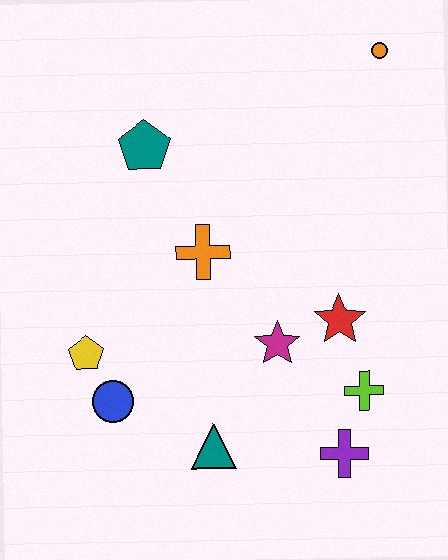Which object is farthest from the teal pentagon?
The purple cross is farthest from the teal pentagon.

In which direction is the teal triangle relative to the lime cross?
The teal triangle is to the left of the lime cross.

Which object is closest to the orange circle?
The teal pentagon is closest to the orange circle.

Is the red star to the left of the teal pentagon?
No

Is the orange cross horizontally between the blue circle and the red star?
Yes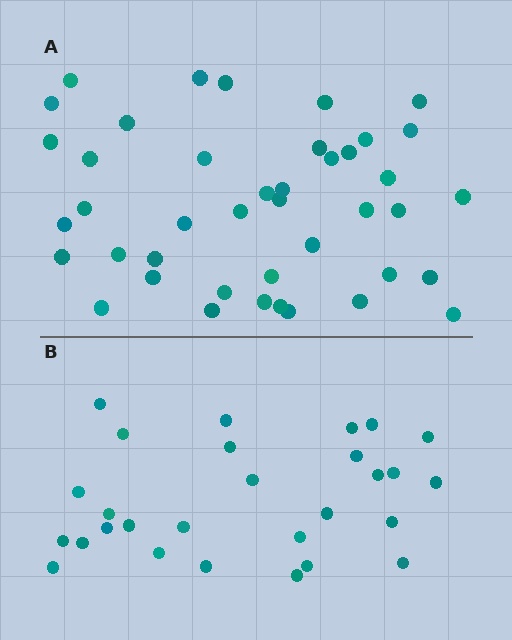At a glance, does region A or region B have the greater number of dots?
Region A (the top region) has more dots.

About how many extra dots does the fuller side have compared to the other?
Region A has approximately 15 more dots than region B.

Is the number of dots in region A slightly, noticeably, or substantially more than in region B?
Region A has substantially more. The ratio is roughly 1.5 to 1.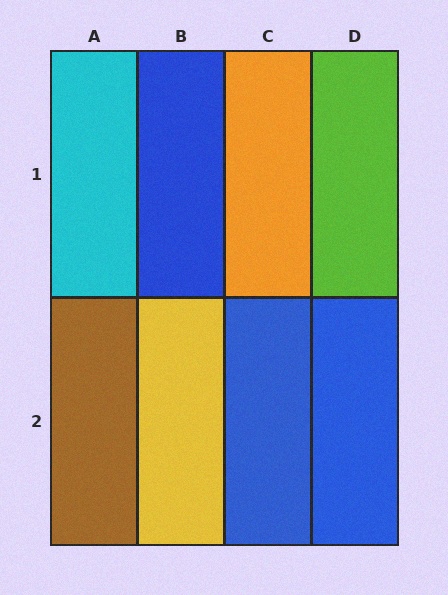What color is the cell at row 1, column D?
Lime.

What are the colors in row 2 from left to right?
Brown, yellow, blue, blue.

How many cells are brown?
1 cell is brown.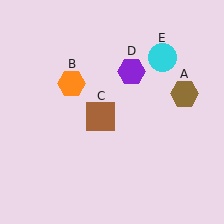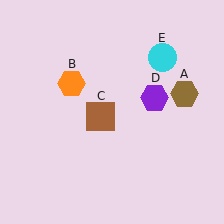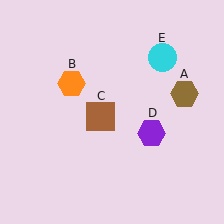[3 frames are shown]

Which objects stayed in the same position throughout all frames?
Brown hexagon (object A) and orange hexagon (object B) and brown square (object C) and cyan circle (object E) remained stationary.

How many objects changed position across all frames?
1 object changed position: purple hexagon (object D).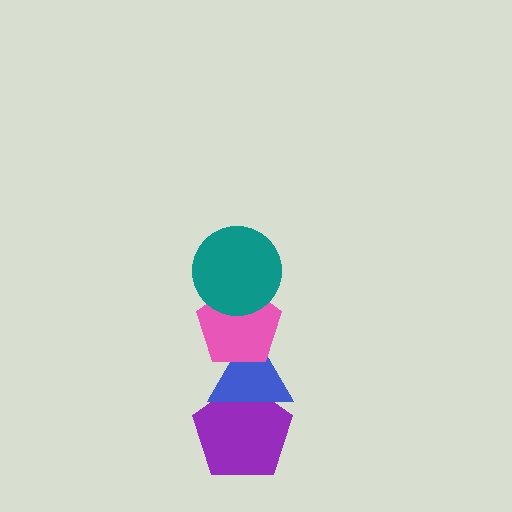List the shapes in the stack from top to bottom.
From top to bottom: the teal circle, the pink pentagon, the blue triangle, the purple pentagon.